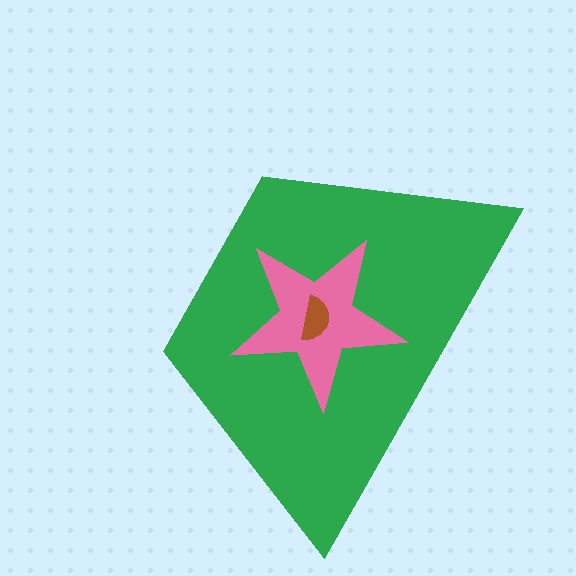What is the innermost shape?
The brown semicircle.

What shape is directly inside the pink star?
The brown semicircle.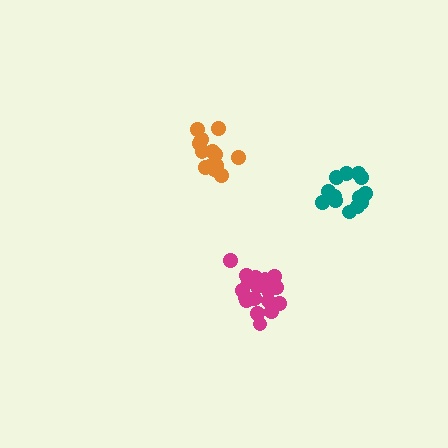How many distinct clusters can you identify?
There are 3 distinct clusters.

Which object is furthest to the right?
The teal cluster is rightmost.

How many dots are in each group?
Group 1: 14 dots, Group 2: 20 dots, Group 3: 14 dots (48 total).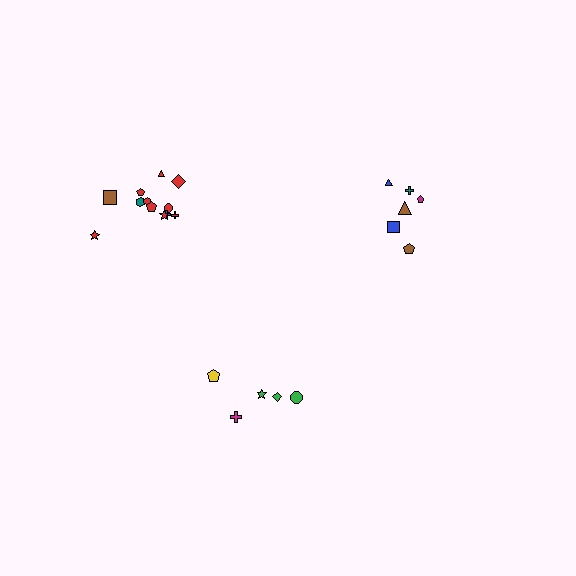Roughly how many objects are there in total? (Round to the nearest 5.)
Roughly 25 objects in total.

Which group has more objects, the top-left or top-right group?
The top-left group.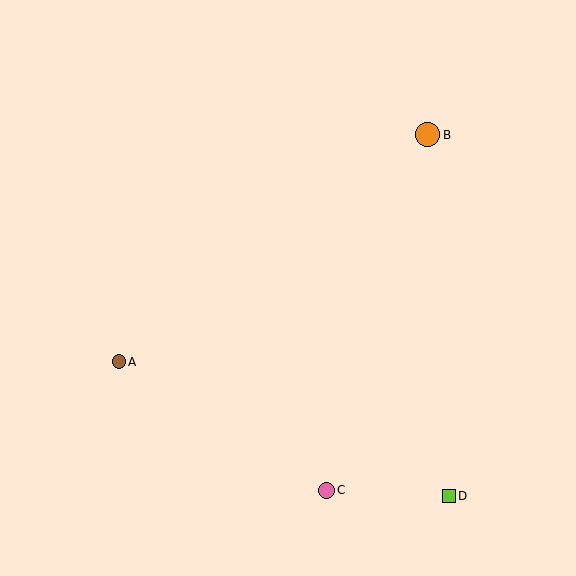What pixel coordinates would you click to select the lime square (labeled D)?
Click at (449, 496) to select the lime square D.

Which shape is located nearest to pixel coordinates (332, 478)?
The pink circle (labeled C) at (326, 490) is nearest to that location.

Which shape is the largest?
The orange circle (labeled B) is the largest.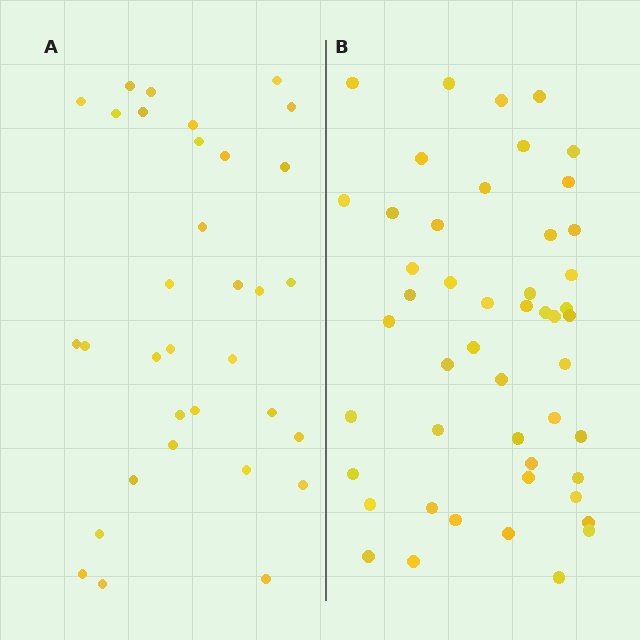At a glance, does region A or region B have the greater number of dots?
Region B (the right region) has more dots.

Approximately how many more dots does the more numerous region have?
Region B has approximately 15 more dots than region A.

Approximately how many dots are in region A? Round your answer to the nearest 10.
About 30 dots. (The exact count is 33, which rounds to 30.)